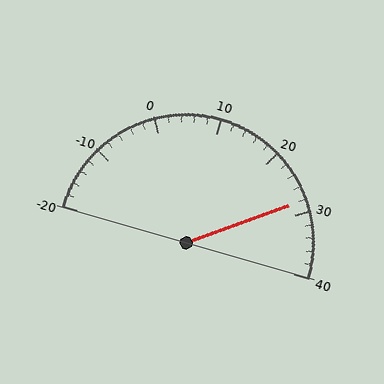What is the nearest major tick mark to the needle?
The nearest major tick mark is 30.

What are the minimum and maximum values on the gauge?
The gauge ranges from -20 to 40.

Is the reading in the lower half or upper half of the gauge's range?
The reading is in the upper half of the range (-20 to 40).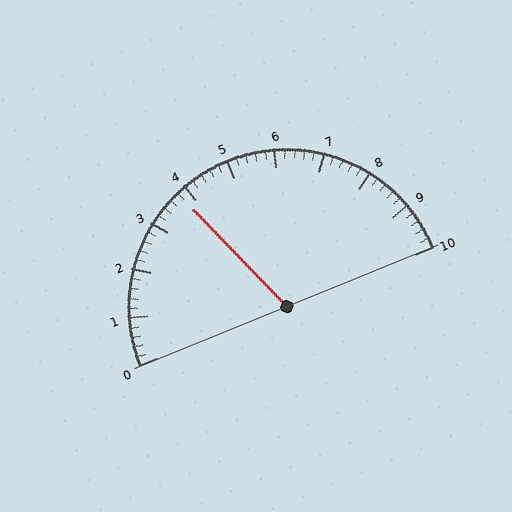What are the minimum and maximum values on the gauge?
The gauge ranges from 0 to 10.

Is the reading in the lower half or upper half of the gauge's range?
The reading is in the lower half of the range (0 to 10).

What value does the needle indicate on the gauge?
The needle indicates approximately 3.8.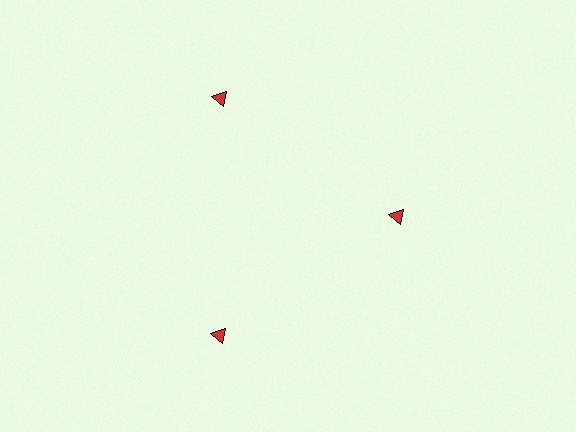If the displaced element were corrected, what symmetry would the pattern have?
It would have 3-fold rotational symmetry — the pattern would map onto itself every 120 degrees.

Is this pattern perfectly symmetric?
No. The 3 red triangles are arranged in a ring, but one element near the 3 o'clock position is pulled inward toward the center, breaking the 3-fold rotational symmetry.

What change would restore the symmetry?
The symmetry would be restored by moving it outward, back onto the ring so that all 3 triangles sit at equal angles and equal distance from the center.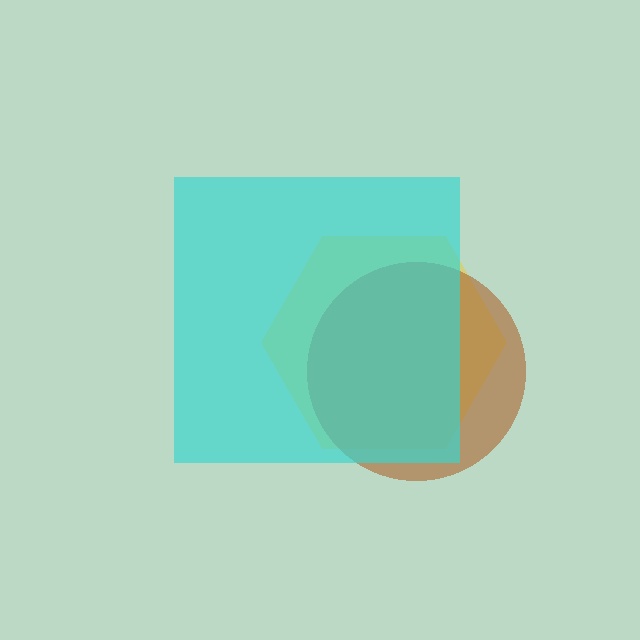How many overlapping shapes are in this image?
There are 3 overlapping shapes in the image.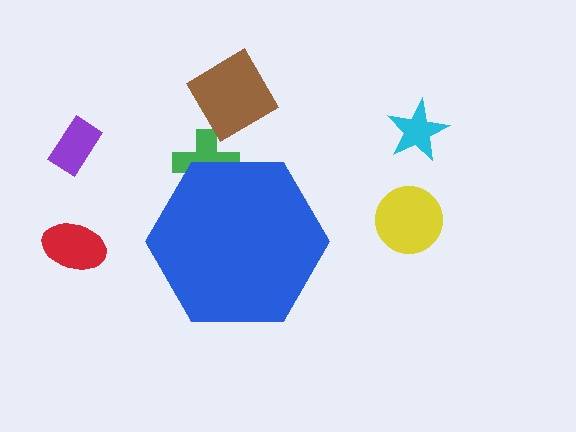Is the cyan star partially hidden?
No, the cyan star is fully visible.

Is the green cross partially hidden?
Yes, the green cross is partially hidden behind the blue hexagon.